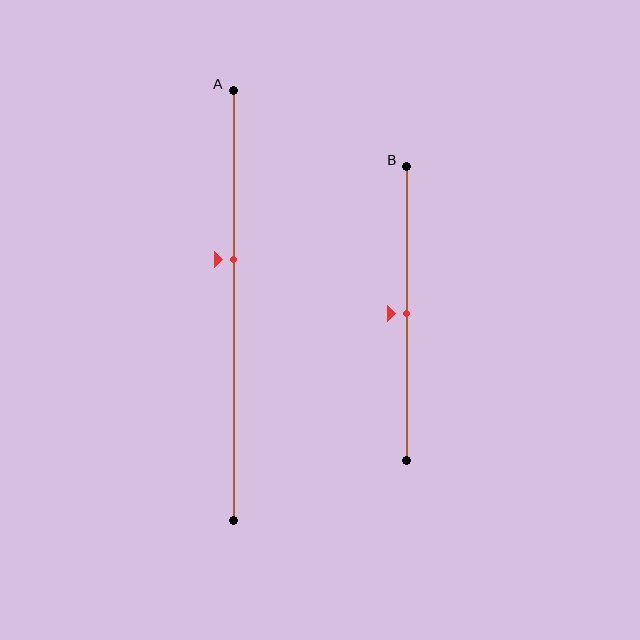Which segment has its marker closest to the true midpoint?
Segment B has its marker closest to the true midpoint.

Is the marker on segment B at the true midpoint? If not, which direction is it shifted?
Yes, the marker on segment B is at the true midpoint.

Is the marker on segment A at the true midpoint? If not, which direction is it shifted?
No, the marker on segment A is shifted upward by about 11% of the segment length.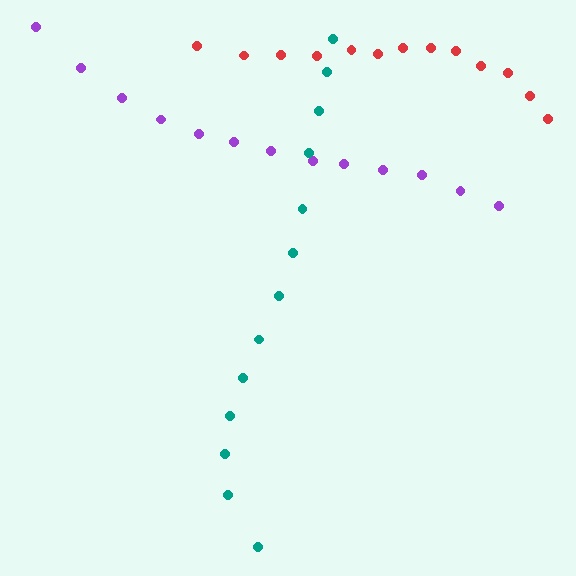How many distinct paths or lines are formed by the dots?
There are 3 distinct paths.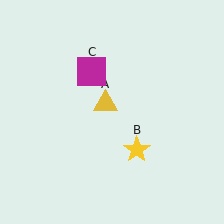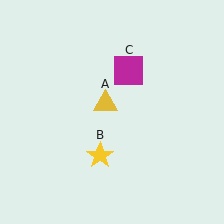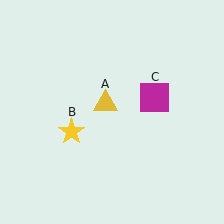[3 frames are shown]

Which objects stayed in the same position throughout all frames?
Yellow triangle (object A) remained stationary.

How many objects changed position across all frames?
2 objects changed position: yellow star (object B), magenta square (object C).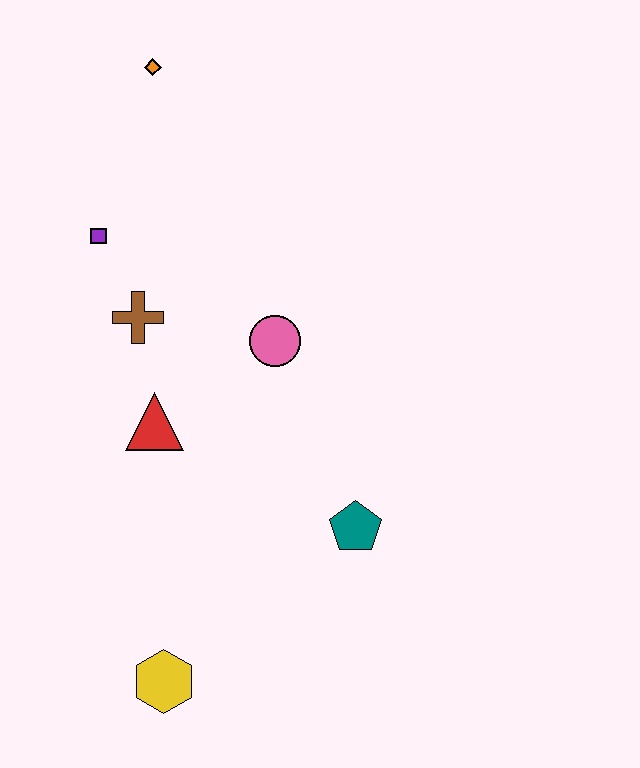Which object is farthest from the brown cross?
The yellow hexagon is farthest from the brown cross.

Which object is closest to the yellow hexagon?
The teal pentagon is closest to the yellow hexagon.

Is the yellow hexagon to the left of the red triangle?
No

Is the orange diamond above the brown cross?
Yes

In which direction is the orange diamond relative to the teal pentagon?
The orange diamond is above the teal pentagon.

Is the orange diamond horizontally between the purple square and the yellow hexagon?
Yes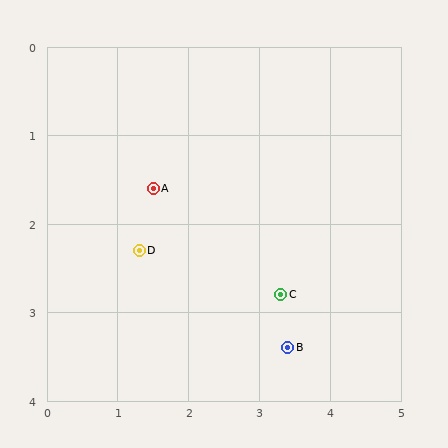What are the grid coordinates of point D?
Point D is at approximately (1.3, 2.3).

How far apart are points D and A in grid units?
Points D and A are about 0.7 grid units apart.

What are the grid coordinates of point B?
Point B is at approximately (3.4, 3.4).